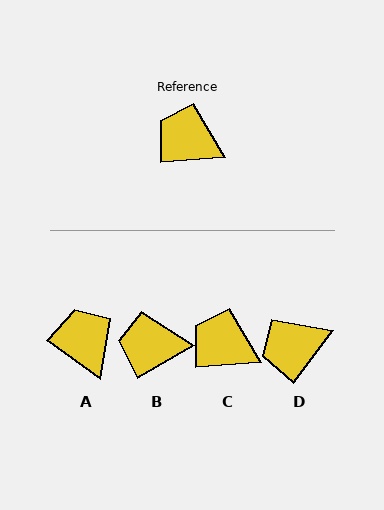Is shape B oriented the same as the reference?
No, it is off by about 26 degrees.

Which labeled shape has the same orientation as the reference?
C.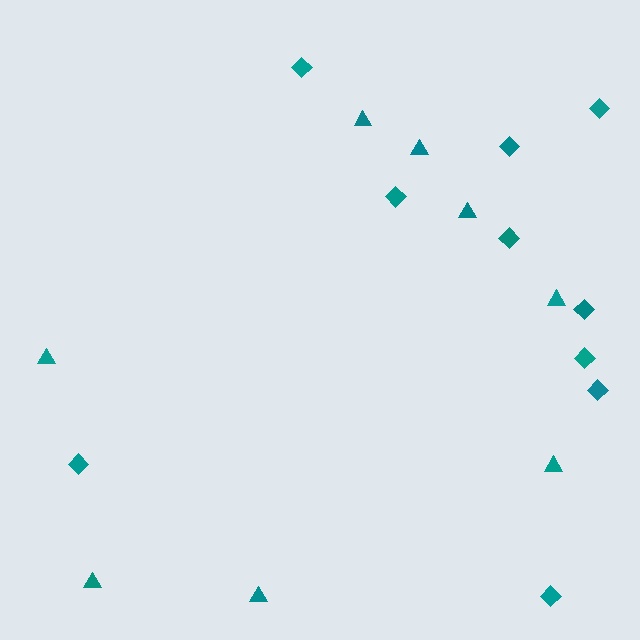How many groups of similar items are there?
There are 2 groups: one group of triangles (8) and one group of diamonds (10).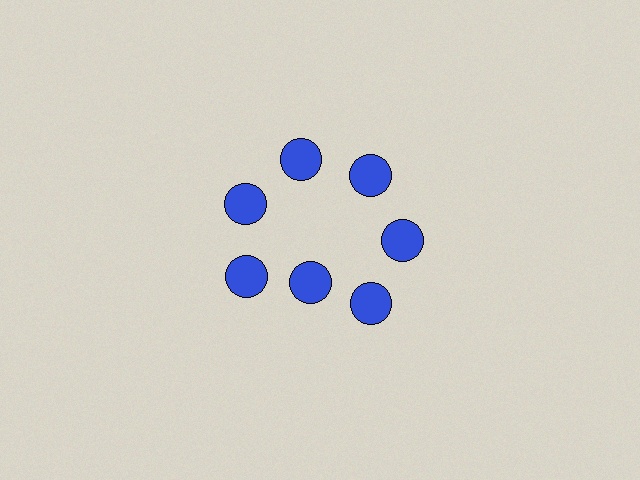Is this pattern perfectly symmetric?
No. The 7 blue circles are arranged in a ring, but one element near the 6 o'clock position is pulled inward toward the center, breaking the 7-fold rotational symmetry.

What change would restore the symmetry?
The symmetry would be restored by moving it outward, back onto the ring so that all 7 circles sit at equal angles and equal distance from the center.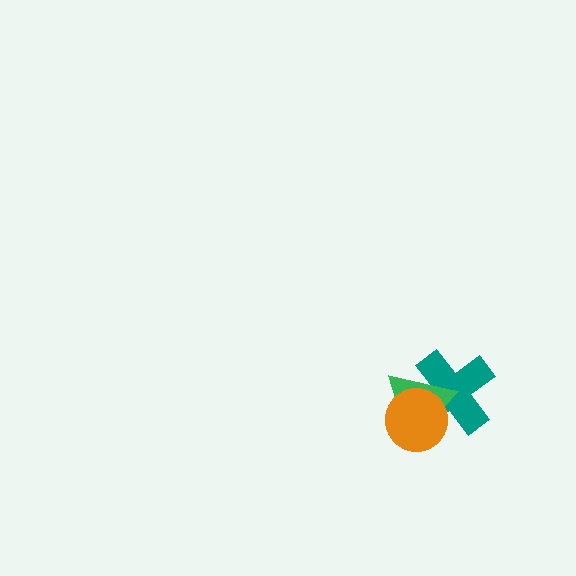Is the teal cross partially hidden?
Yes, it is partially covered by another shape.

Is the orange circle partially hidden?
No, no other shape covers it.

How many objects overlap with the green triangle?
2 objects overlap with the green triangle.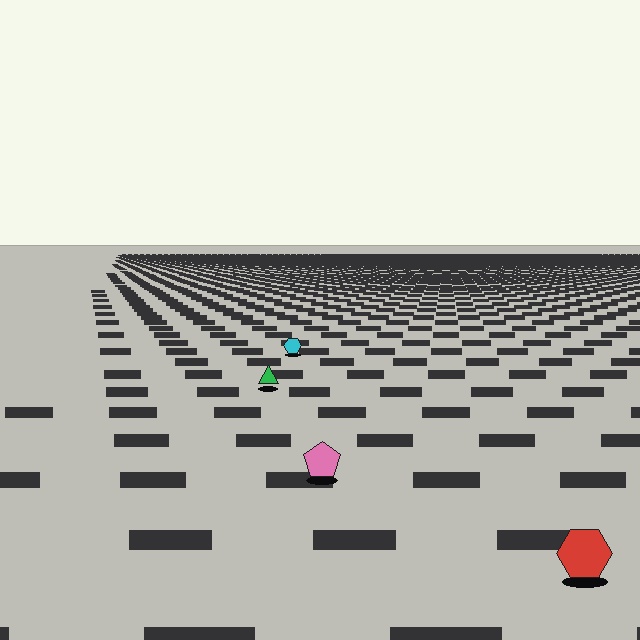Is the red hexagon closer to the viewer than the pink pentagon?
Yes. The red hexagon is closer — you can tell from the texture gradient: the ground texture is coarser near it.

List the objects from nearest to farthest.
From nearest to farthest: the red hexagon, the pink pentagon, the green triangle, the cyan hexagon.